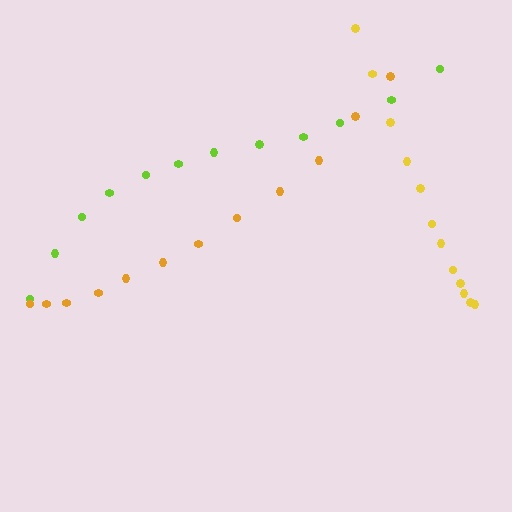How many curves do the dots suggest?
There are 3 distinct paths.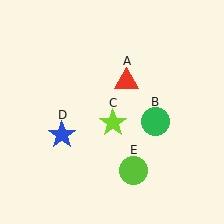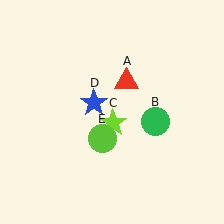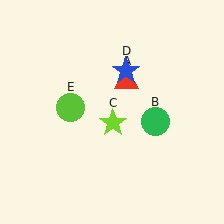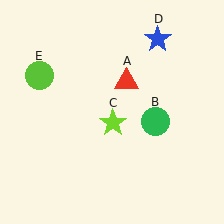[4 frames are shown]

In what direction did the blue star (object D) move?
The blue star (object D) moved up and to the right.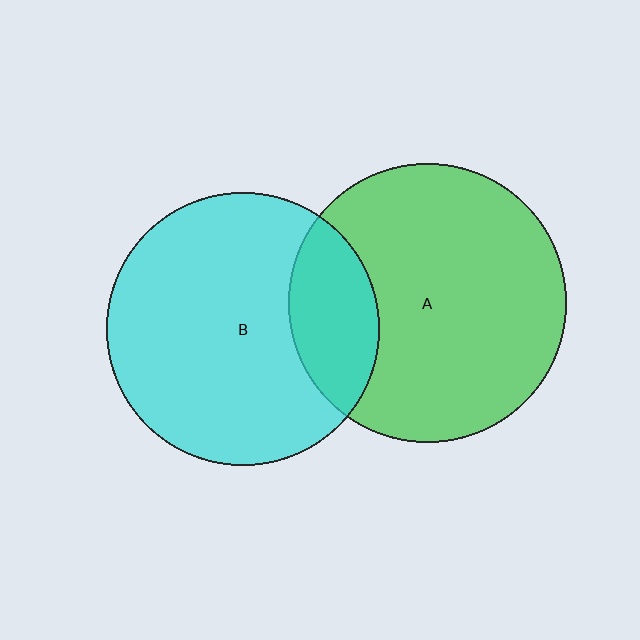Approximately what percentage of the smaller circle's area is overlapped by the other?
Approximately 20%.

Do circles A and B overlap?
Yes.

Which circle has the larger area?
Circle A (green).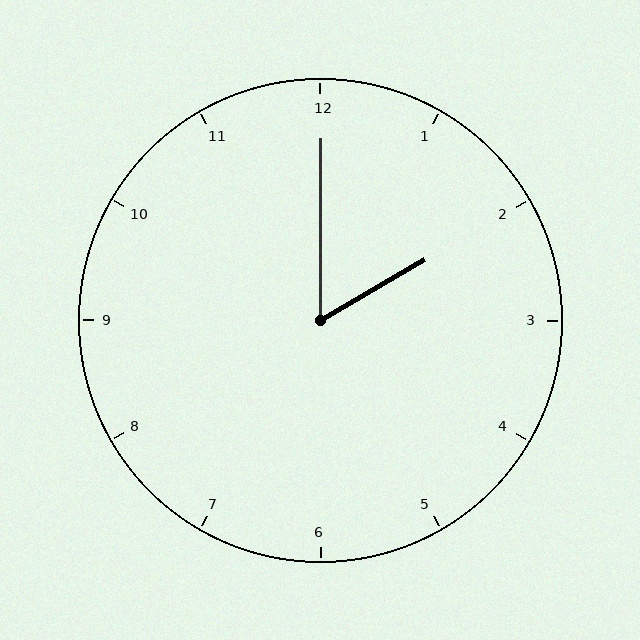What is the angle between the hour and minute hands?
Approximately 60 degrees.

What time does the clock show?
2:00.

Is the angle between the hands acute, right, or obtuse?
It is acute.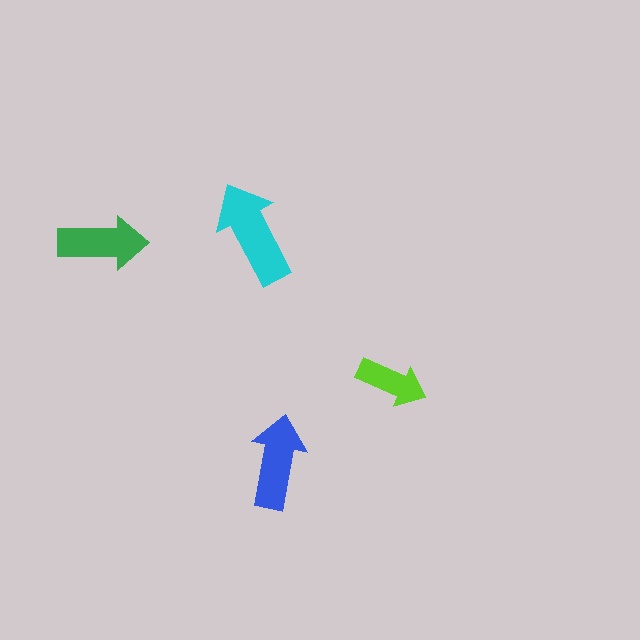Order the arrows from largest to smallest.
the cyan one, the blue one, the green one, the lime one.